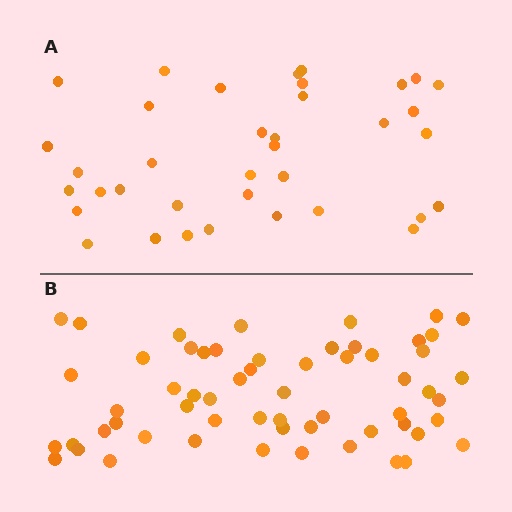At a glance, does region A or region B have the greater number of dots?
Region B (the bottom region) has more dots.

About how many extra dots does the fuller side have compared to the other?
Region B has approximately 20 more dots than region A.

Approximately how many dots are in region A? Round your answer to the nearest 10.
About 40 dots. (The exact count is 37, which rounds to 40.)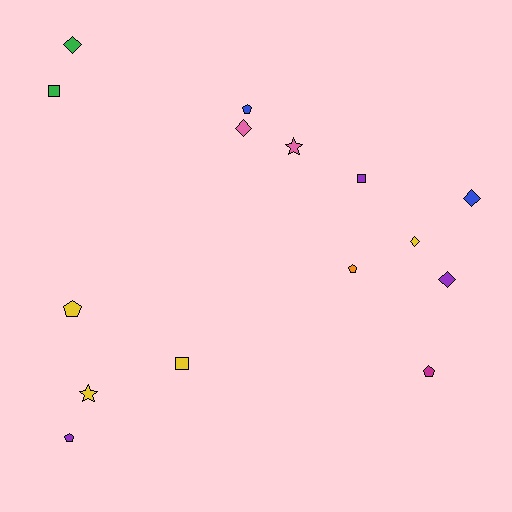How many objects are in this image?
There are 15 objects.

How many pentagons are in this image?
There are 5 pentagons.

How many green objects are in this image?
There are 2 green objects.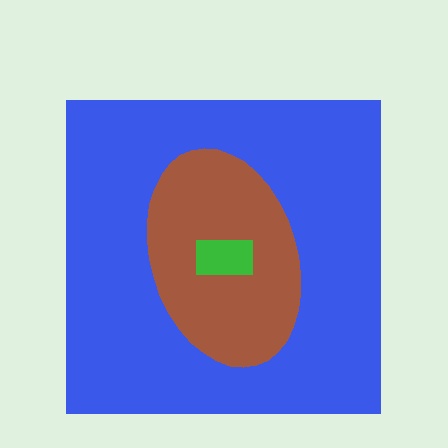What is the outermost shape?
The blue square.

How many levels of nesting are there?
3.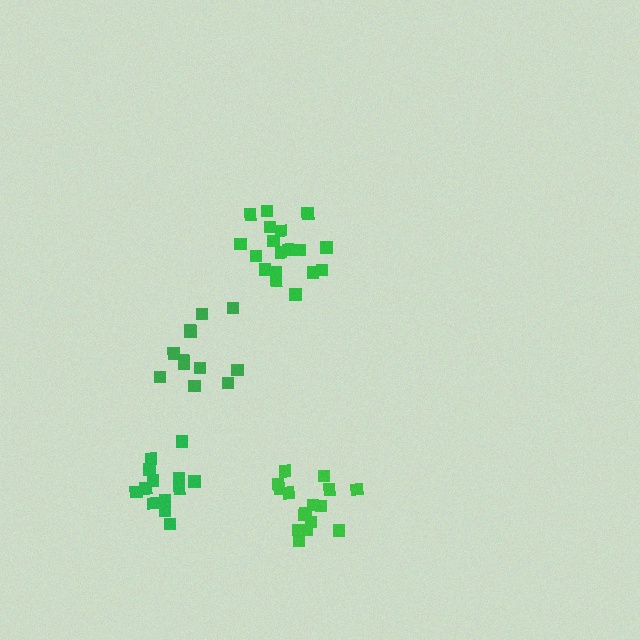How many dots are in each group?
Group 1: 12 dots, Group 2: 18 dots, Group 3: 16 dots, Group 4: 13 dots (59 total).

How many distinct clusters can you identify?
There are 4 distinct clusters.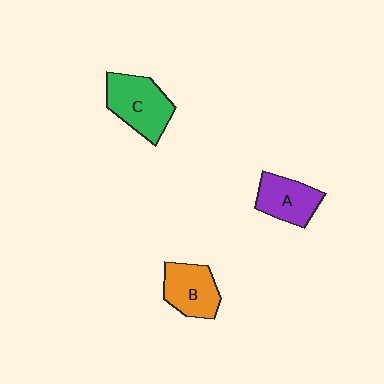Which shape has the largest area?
Shape C (green).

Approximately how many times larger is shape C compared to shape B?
Approximately 1.2 times.